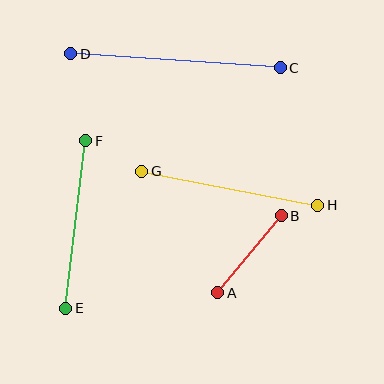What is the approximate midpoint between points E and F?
The midpoint is at approximately (76, 224) pixels.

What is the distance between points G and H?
The distance is approximately 179 pixels.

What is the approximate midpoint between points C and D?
The midpoint is at approximately (175, 61) pixels.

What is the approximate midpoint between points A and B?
The midpoint is at approximately (249, 254) pixels.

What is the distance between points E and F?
The distance is approximately 169 pixels.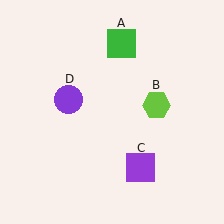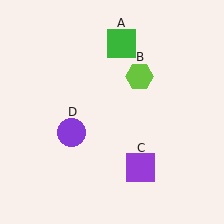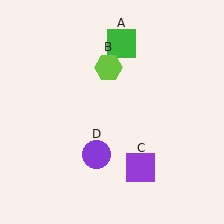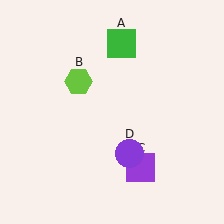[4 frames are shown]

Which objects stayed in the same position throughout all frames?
Green square (object A) and purple square (object C) remained stationary.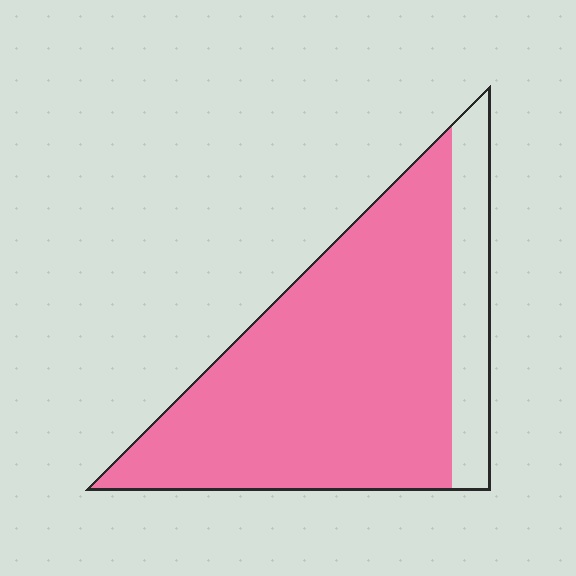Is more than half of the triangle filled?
Yes.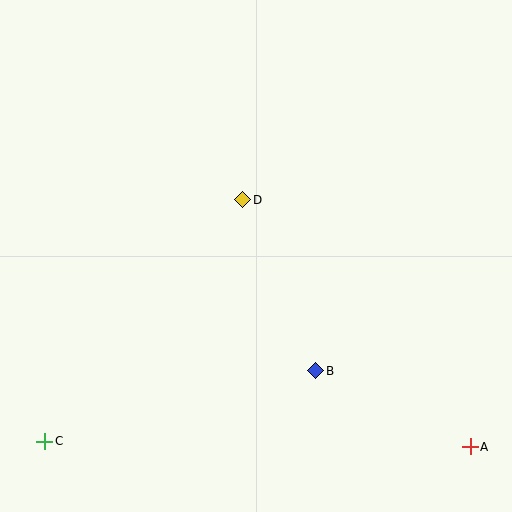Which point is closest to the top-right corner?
Point D is closest to the top-right corner.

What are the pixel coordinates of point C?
Point C is at (45, 441).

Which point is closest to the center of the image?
Point D at (243, 200) is closest to the center.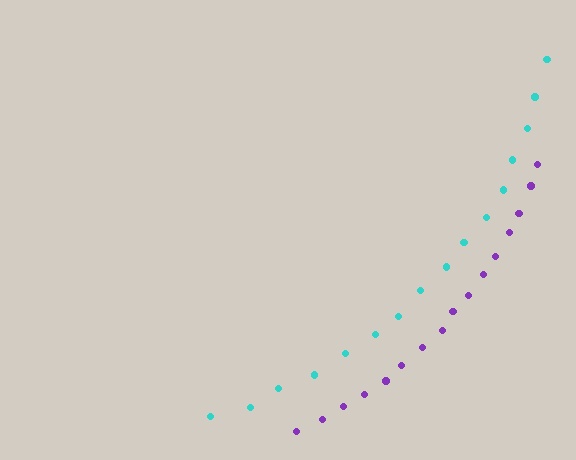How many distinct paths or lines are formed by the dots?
There are 2 distinct paths.